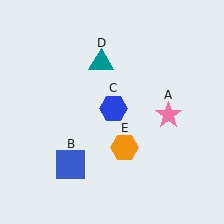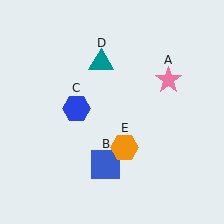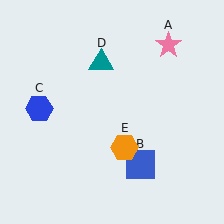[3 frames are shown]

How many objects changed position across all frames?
3 objects changed position: pink star (object A), blue square (object B), blue hexagon (object C).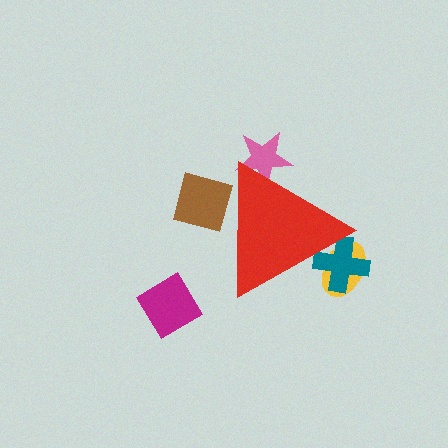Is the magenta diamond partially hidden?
No, the magenta diamond is fully visible.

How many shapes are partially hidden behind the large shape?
4 shapes are partially hidden.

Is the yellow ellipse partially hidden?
Yes, the yellow ellipse is partially hidden behind the red triangle.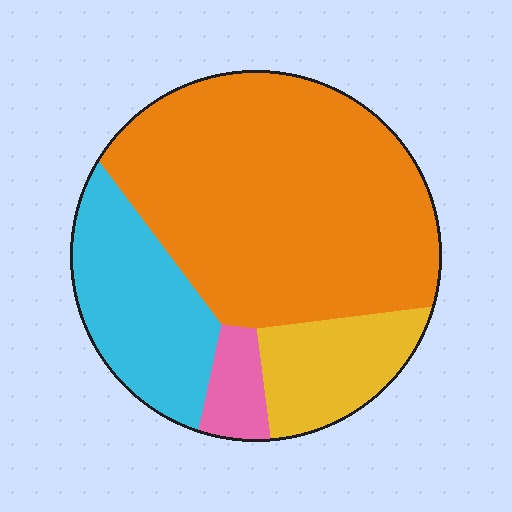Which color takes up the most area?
Orange, at roughly 60%.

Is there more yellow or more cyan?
Cyan.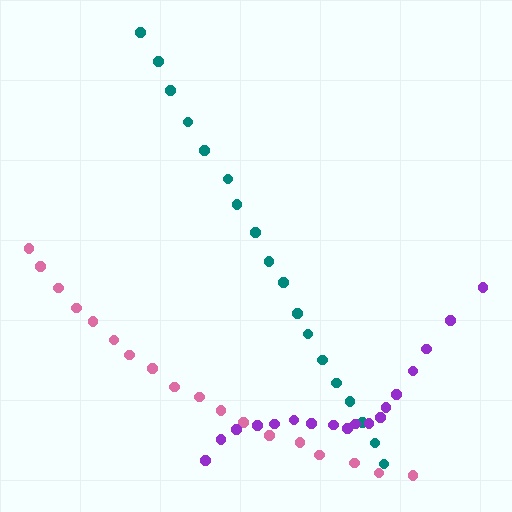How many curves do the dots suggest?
There are 3 distinct paths.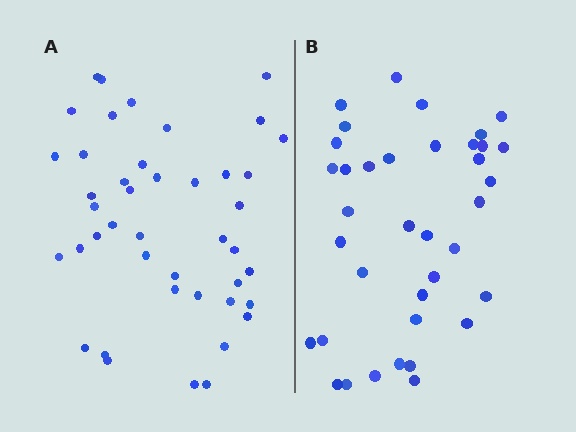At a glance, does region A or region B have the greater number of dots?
Region A (the left region) has more dots.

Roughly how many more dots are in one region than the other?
Region A has about 6 more dots than region B.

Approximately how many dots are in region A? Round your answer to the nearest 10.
About 40 dots. (The exact count is 43, which rounds to 40.)